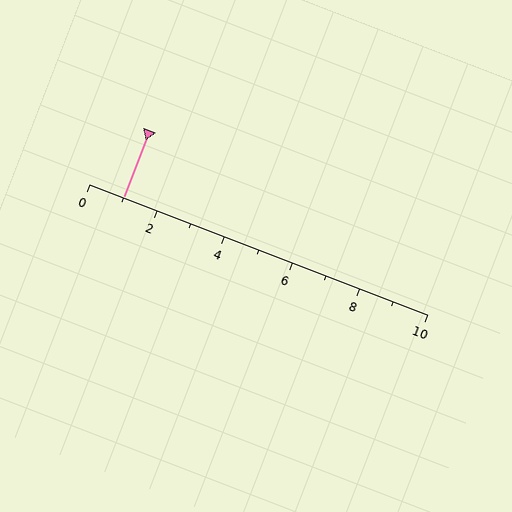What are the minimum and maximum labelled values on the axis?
The axis runs from 0 to 10.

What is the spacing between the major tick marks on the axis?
The major ticks are spaced 2 apart.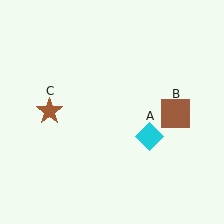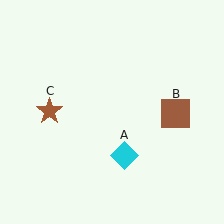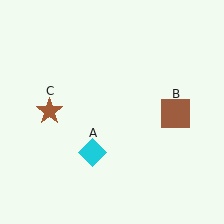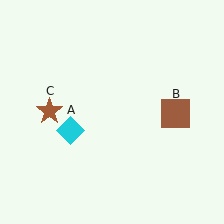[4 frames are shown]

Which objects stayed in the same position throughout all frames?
Brown square (object B) and brown star (object C) remained stationary.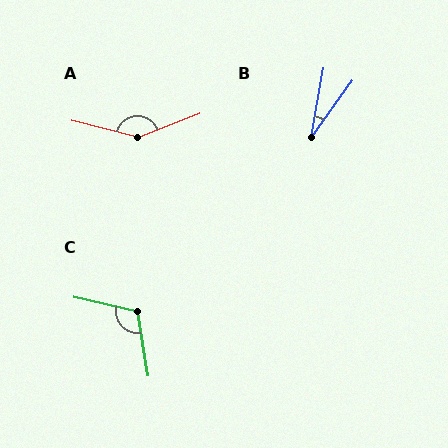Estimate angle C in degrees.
Approximately 113 degrees.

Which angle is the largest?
A, at approximately 145 degrees.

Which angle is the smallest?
B, at approximately 26 degrees.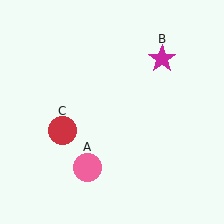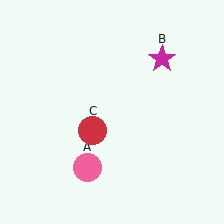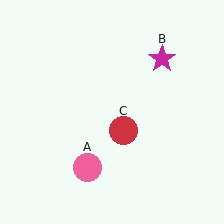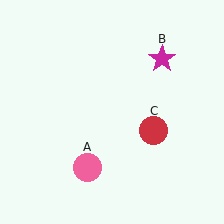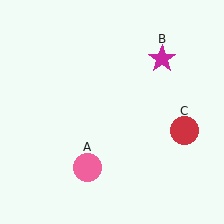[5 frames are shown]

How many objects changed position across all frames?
1 object changed position: red circle (object C).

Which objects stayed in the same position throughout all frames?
Pink circle (object A) and magenta star (object B) remained stationary.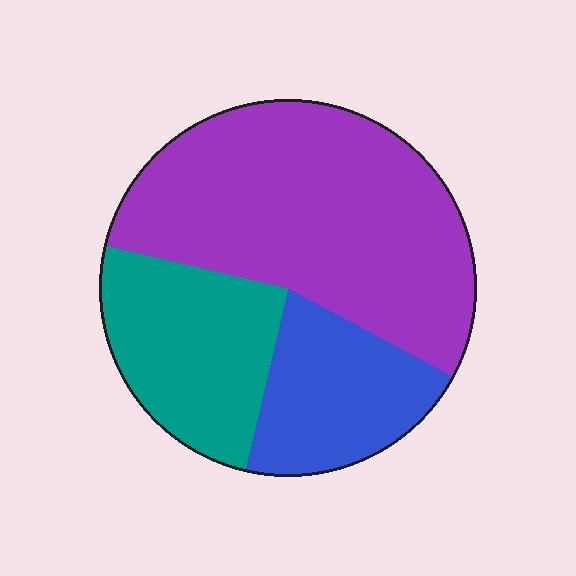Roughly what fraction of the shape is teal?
Teal takes up between a sixth and a third of the shape.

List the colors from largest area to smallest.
From largest to smallest: purple, teal, blue.